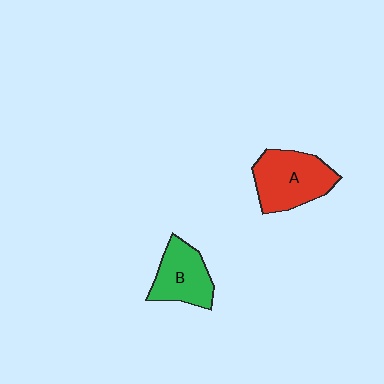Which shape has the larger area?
Shape A (red).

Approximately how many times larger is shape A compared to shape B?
Approximately 1.3 times.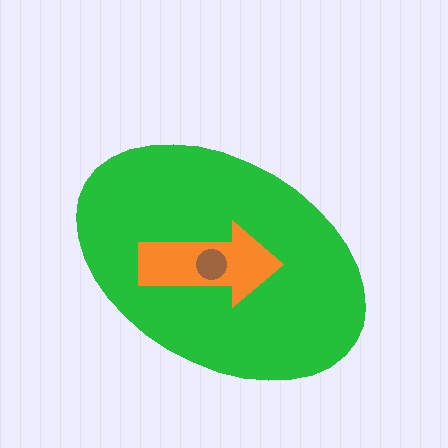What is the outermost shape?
The green ellipse.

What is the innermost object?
The brown circle.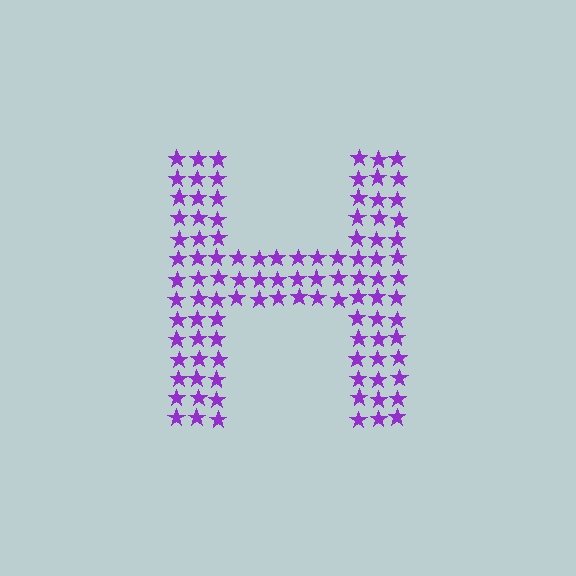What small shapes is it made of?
It is made of small stars.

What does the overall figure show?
The overall figure shows the letter H.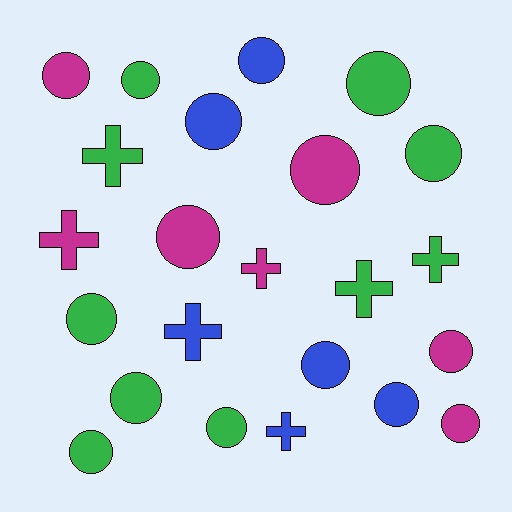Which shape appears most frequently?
Circle, with 16 objects.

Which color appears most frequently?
Green, with 10 objects.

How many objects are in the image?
There are 23 objects.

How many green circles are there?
There are 7 green circles.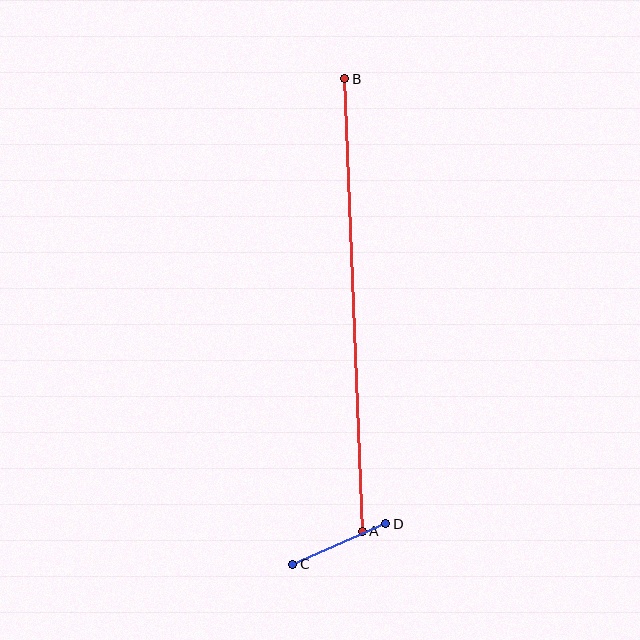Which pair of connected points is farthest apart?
Points A and B are farthest apart.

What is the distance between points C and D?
The distance is approximately 101 pixels.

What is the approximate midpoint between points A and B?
The midpoint is at approximately (353, 305) pixels.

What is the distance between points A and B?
The distance is approximately 452 pixels.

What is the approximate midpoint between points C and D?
The midpoint is at approximately (339, 544) pixels.